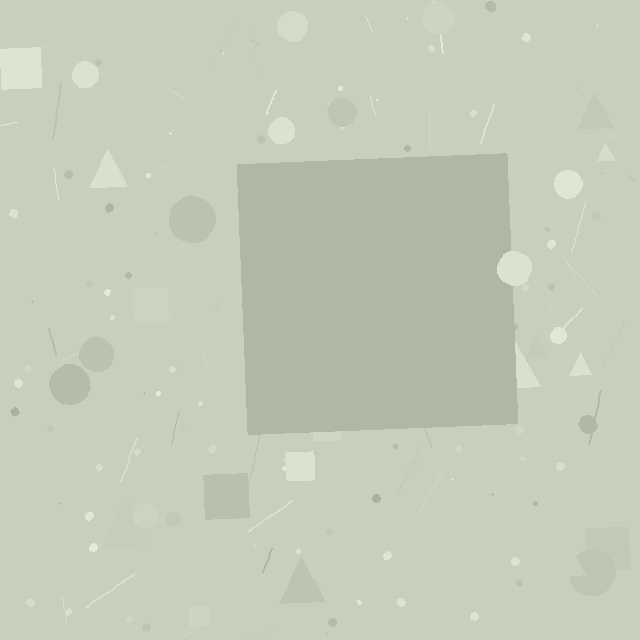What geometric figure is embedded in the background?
A square is embedded in the background.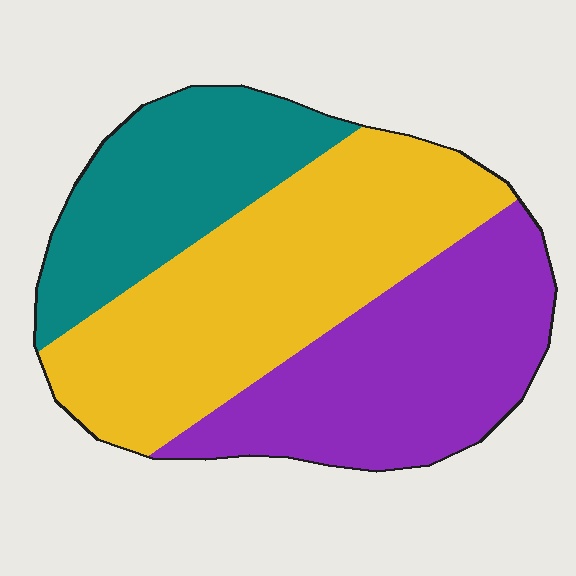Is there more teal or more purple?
Purple.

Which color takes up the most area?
Yellow, at roughly 40%.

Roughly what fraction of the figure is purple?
Purple covers about 35% of the figure.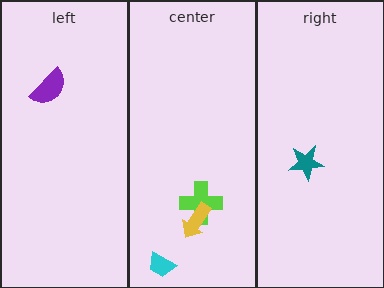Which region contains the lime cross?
The center region.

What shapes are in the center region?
The lime cross, the cyan trapezoid, the yellow arrow.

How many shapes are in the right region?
1.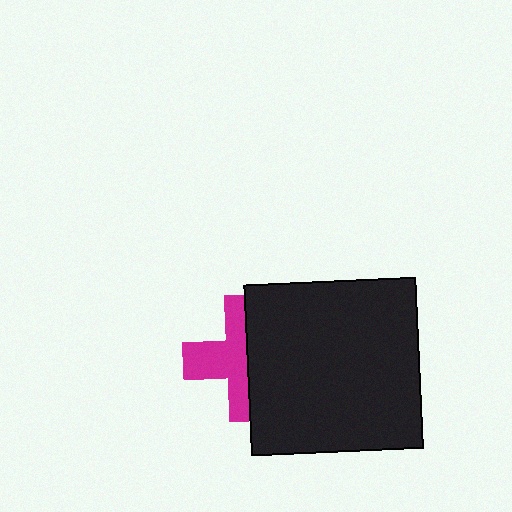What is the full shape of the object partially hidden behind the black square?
The partially hidden object is a magenta cross.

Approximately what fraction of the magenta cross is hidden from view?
Roughly 48% of the magenta cross is hidden behind the black square.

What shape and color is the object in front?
The object in front is a black square.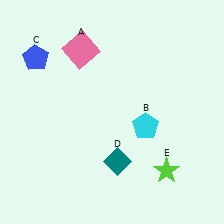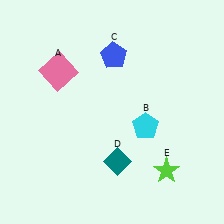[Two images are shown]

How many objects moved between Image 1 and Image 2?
2 objects moved between the two images.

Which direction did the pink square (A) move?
The pink square (A) moved left.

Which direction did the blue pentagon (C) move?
The blue pentagon (C) moved right.